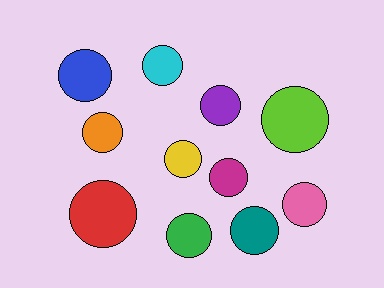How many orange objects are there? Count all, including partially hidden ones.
There is 1 orange object.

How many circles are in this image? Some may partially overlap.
There are 11 circles.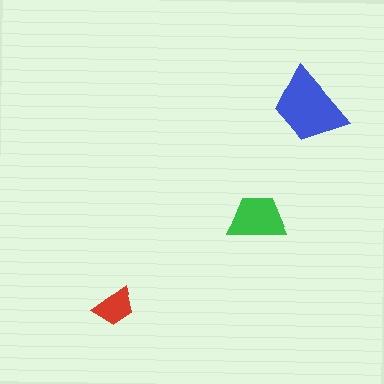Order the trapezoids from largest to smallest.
the blue one, the green one, the red one.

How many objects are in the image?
There are 3 objects in the image.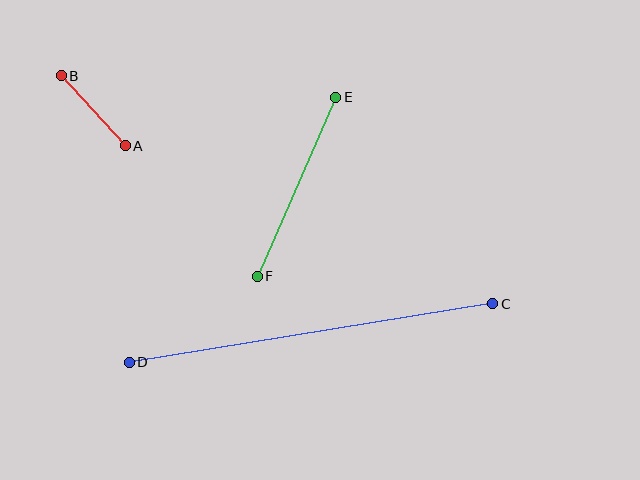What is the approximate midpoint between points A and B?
The midpoint is at approximately (93, 111) pixels.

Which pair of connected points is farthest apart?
Points C and D are farthest apart.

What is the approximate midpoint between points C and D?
The midpoint is at approximately (311, 333) pixels.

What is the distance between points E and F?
The distance is approximately 195 pixels.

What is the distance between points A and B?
The distance is approximately 95 pixels.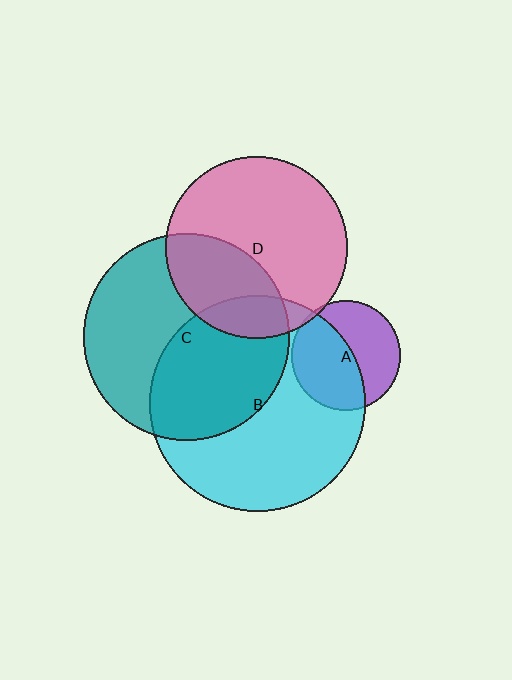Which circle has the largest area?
Circle B (cyan).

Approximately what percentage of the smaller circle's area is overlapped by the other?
Approximately 5%.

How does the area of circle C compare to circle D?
Approximately 1.3 times.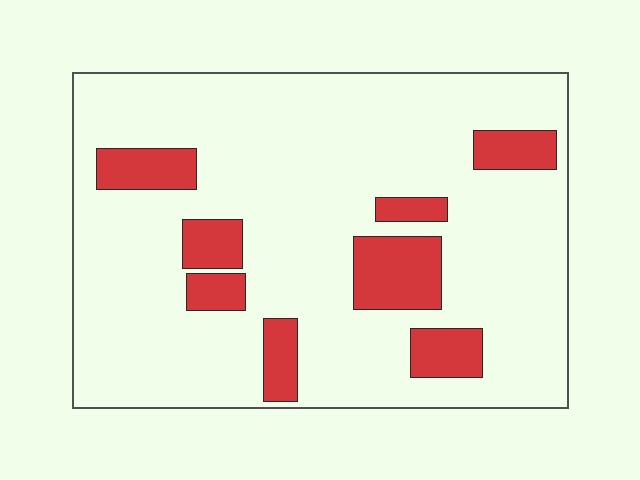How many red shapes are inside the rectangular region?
8.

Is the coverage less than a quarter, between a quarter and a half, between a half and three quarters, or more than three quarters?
Less than a quarter.